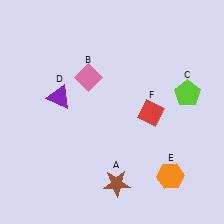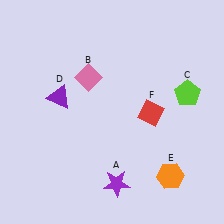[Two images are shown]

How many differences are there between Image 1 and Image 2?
There is 1 difference between the two images.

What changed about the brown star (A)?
In Image 1, A is brown. In Image 2, it changed to purple.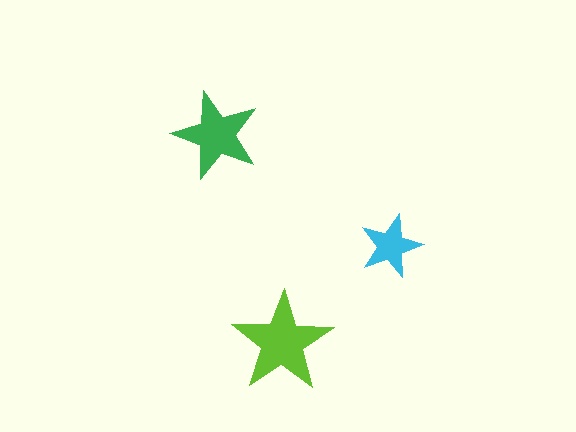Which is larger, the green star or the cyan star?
The green one.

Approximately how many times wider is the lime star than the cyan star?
About 1.5 times wider.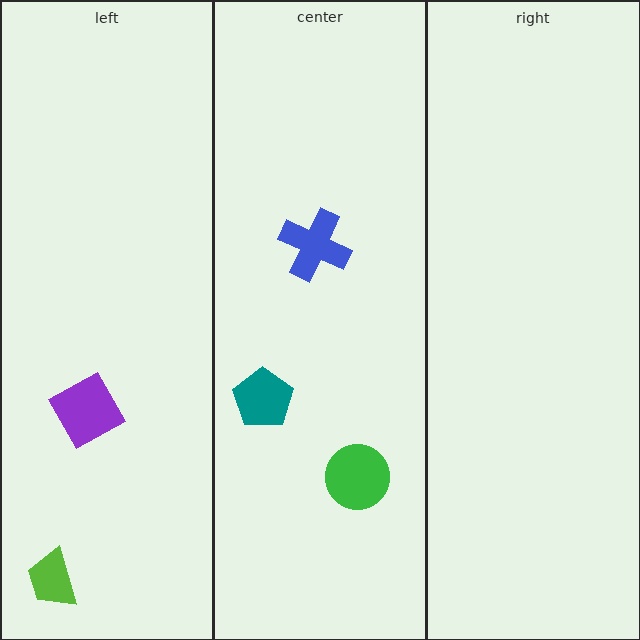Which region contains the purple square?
The left region.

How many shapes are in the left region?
2.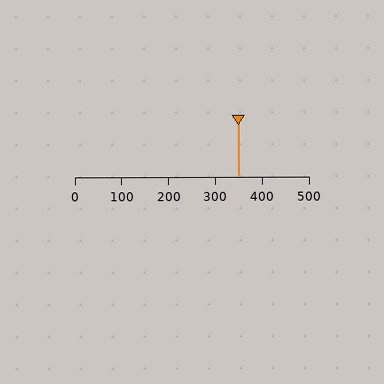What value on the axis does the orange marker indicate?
The marker indicates approximately 350.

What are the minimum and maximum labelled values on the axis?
The axis runs from 0 to 500.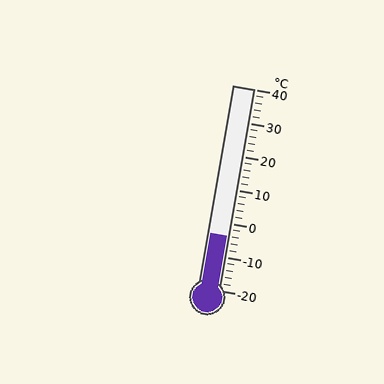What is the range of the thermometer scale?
The thermometer scale ranges from -20°C to 40°C.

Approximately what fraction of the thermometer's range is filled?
The thermometer is filled to approximately 25% of its range.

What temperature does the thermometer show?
The thermometer shows approximately -4°C.